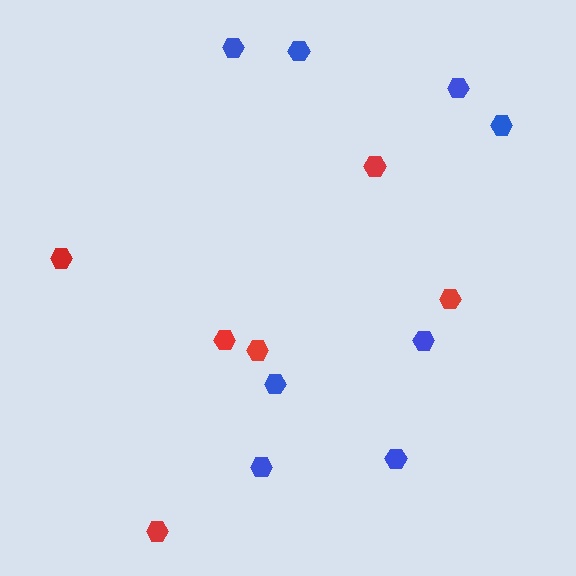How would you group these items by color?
There are 2 groups: one group of red hexagons (6) and one group of blue hexagons (8).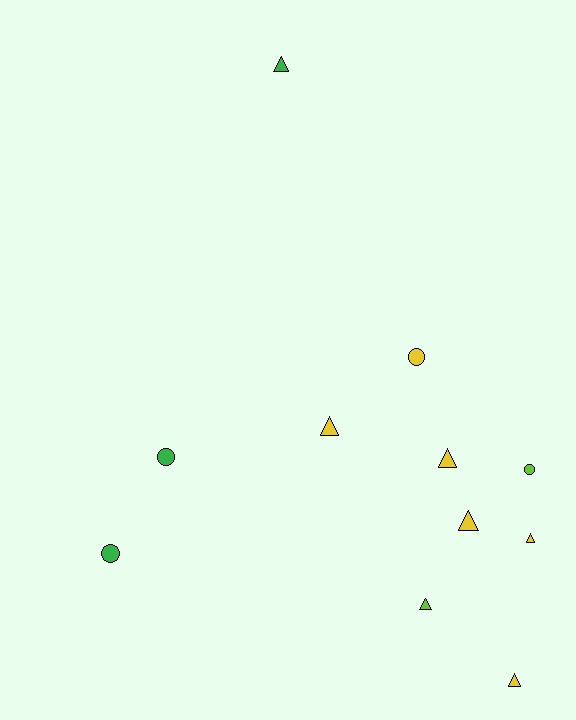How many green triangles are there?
There is 1 green triangle.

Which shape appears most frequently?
Triangle, with 7 objects.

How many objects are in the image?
There are 11 objects.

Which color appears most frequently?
Yellow, with 6 objects.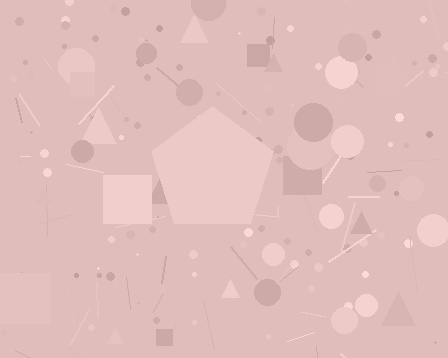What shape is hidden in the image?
A pentagon is hidden in the image.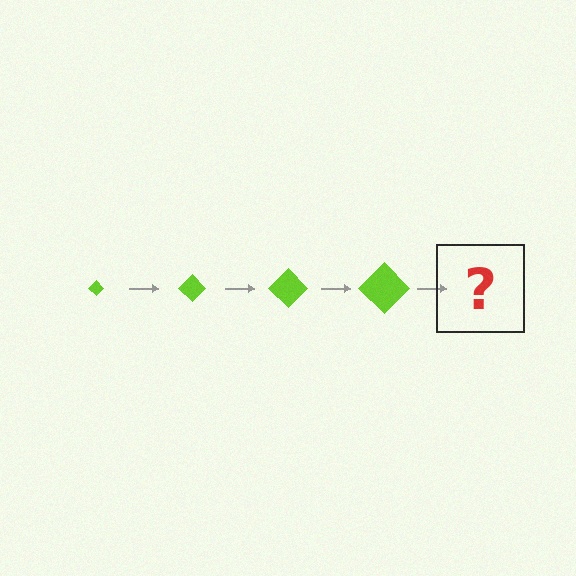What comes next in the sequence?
The next element should be a lime diamond, larger than the previous one.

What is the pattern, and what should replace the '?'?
The pattern is that the diamond gets progressively larger each step. The '?' should be a lime diamond, larger than the previous one.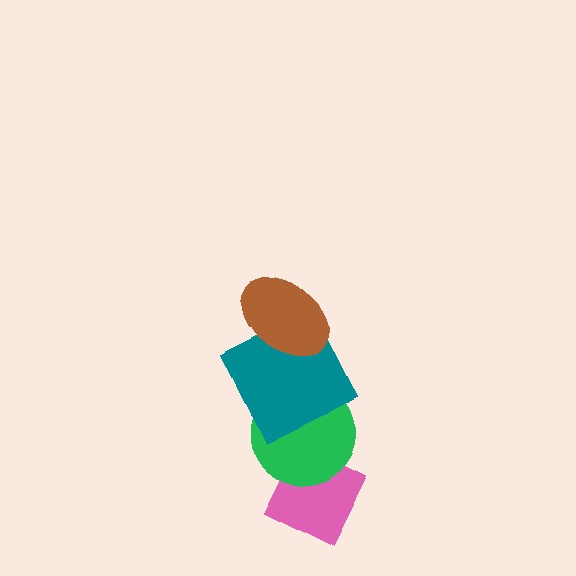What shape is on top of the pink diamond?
The green circle is on top of the pink diamond.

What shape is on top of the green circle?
The teal square is on top of the green circle.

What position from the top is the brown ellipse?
The brown ellipse is 1st from the top.